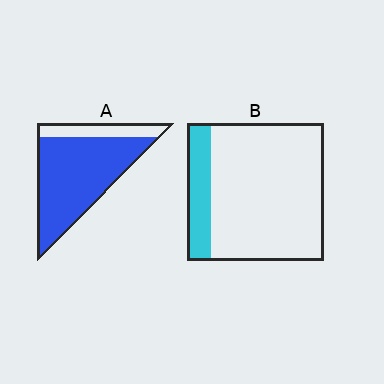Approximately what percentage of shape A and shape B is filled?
A is approximately 80% and B is approximately 20%.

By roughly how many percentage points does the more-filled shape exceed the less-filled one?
By roughly 65 percentage points (A over B).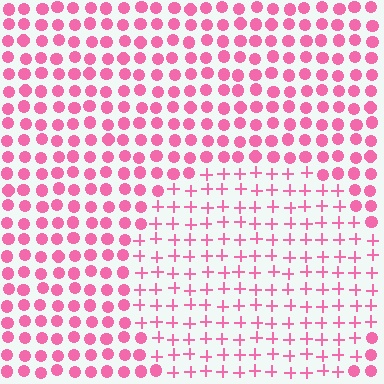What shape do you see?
I see a circle.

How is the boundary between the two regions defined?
The boundary is defined by a change in element shape: plus signs inside vs. circles outside. All elements share the same color and spacing.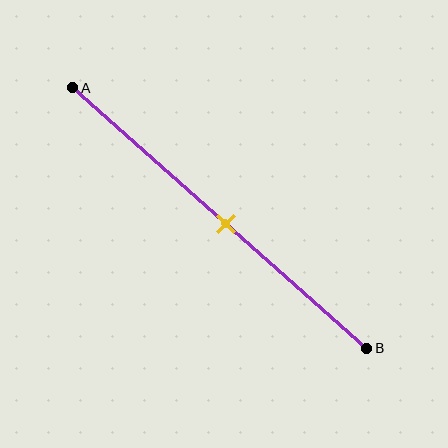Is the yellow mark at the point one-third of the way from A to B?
No, the mark is at about 50% from A, not at the 33% one-third point.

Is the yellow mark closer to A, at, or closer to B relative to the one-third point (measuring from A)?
The yellow mark is closer to point B than the one-third point of segment AB.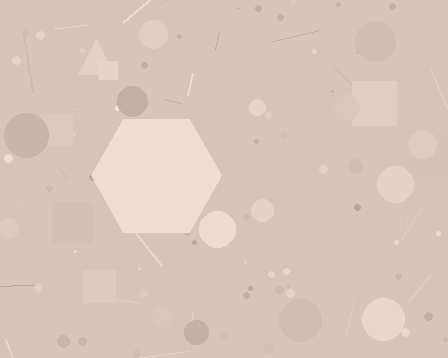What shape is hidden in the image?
A hexagon is hidden in the image.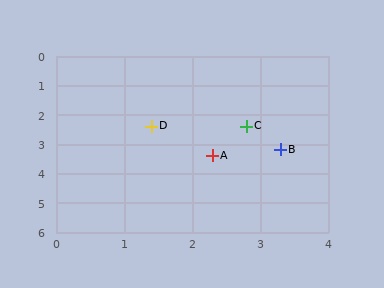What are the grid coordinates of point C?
Point C is at approximately (2.8, 2.4).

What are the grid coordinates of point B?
Point B is at approximately (3.3, 3.2).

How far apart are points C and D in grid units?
Points C and D are about 1.4 grid units apart.